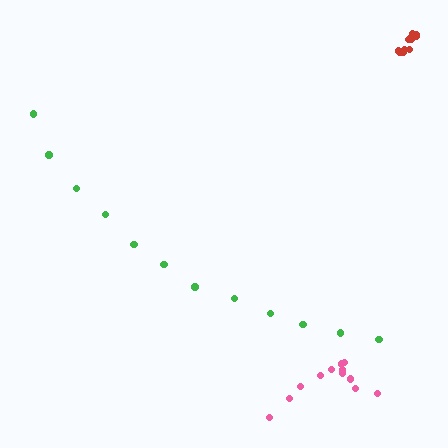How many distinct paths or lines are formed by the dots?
There are 3 distinct paths.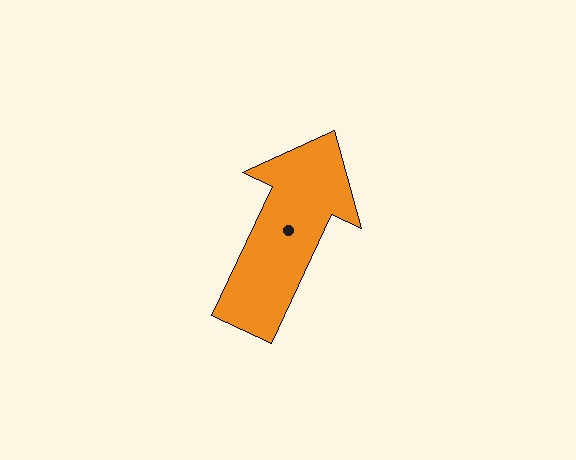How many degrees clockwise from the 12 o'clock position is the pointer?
Approximately 25 degrees.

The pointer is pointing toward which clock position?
Roughly 1 o'clock.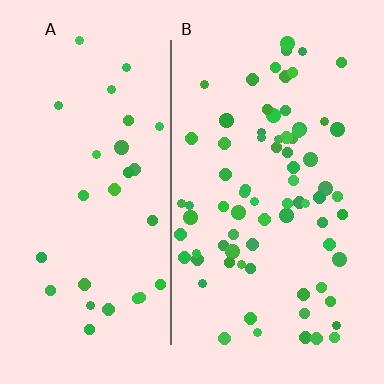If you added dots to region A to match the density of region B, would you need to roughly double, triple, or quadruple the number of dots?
Approximately double.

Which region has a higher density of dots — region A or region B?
B (the right).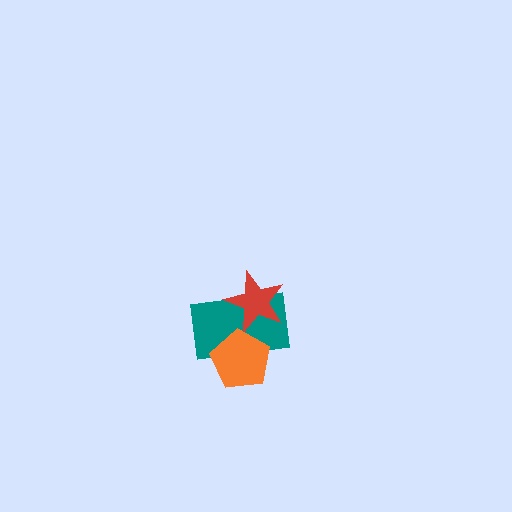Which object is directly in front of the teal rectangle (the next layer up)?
The red star is directly in front of the teal rectangle.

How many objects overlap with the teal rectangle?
2 objects overlap with the teal rectangle.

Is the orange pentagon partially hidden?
No, no other shape covers it.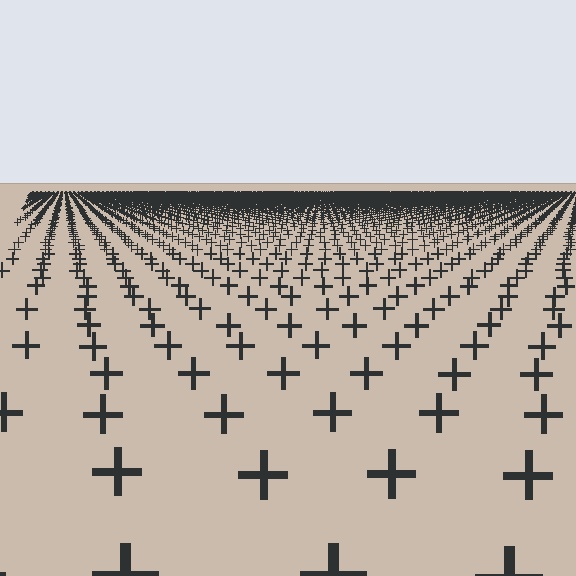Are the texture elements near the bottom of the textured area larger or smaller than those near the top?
Larger. Near the bottom, elements are closer to the viewer and appear at a bigger on-screen size.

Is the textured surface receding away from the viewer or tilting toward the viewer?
The surface is receding away from the viewer. Texture elements get smaller and denser toward the top.